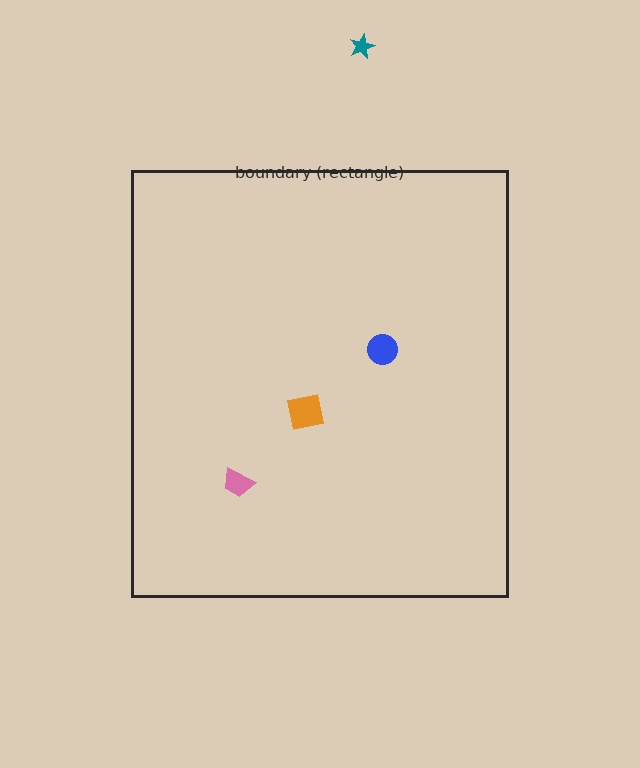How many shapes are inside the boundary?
3 inside, 1 outside.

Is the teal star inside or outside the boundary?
Outside.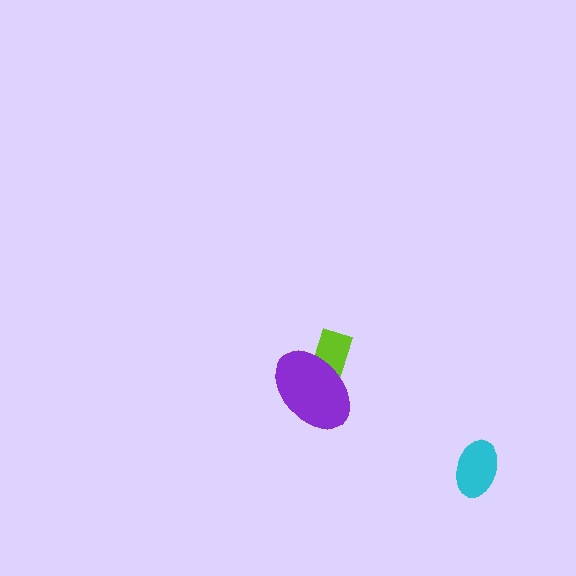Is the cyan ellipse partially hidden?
No, no other shape covers it.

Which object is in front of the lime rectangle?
The purple ellipse is in front of the lime rectangle.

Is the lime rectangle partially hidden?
Yes, it is partially covered by another shape.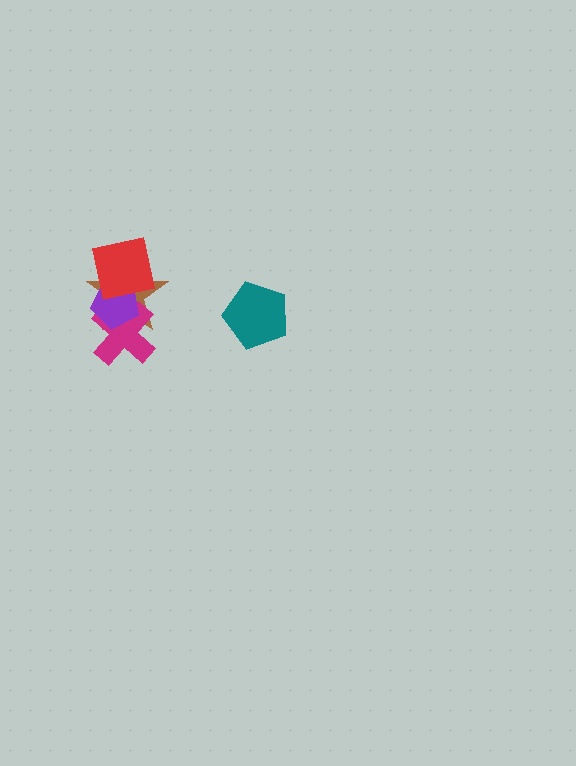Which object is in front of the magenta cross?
The purple pentagon is in front of the magenta cross.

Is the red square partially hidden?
No, no other shape covers it.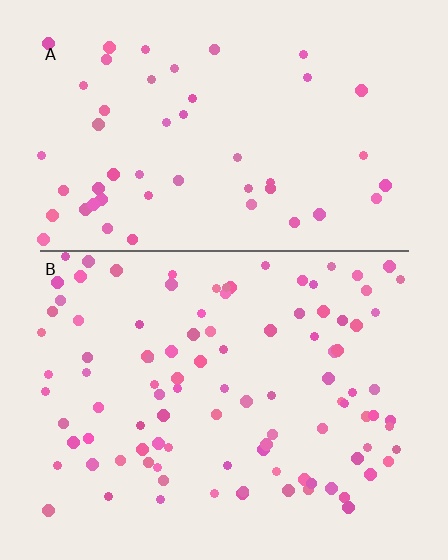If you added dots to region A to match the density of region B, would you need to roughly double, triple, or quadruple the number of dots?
Approximately double.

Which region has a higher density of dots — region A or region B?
B (the bottom).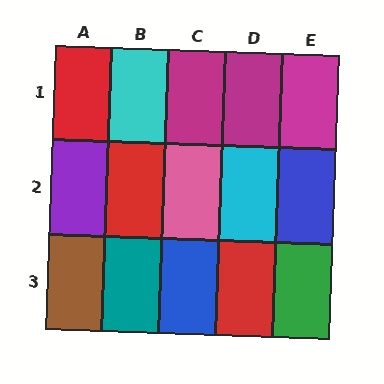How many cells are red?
3 cells are red.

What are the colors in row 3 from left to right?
Brown, teal, blue, red, green.